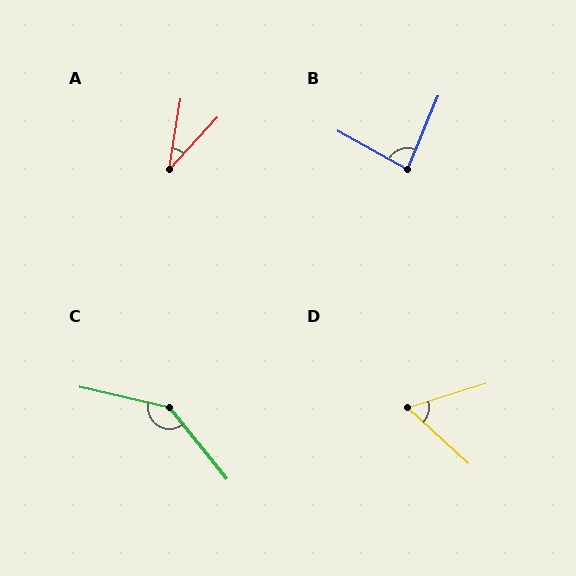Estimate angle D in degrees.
Approximately 60 degrees.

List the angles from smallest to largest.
A (33°), D (60°), B (84°), C (142°).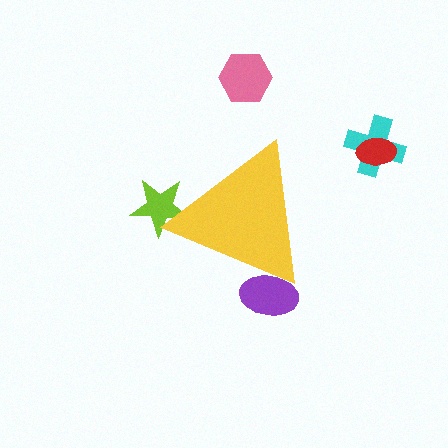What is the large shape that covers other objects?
A yellow triangle.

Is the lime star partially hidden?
Yes, the lime star is partially hidden behind the yellow triangle.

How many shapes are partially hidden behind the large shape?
2 shapes are partially hidden.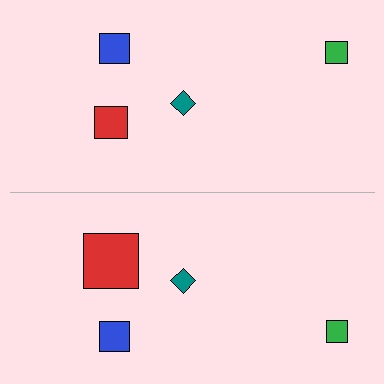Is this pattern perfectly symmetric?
No, the pattern is not perfectly symmetric. The red square on the bottom side has a different size than its mirror counterpart.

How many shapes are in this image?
There are 8 shapes in this image.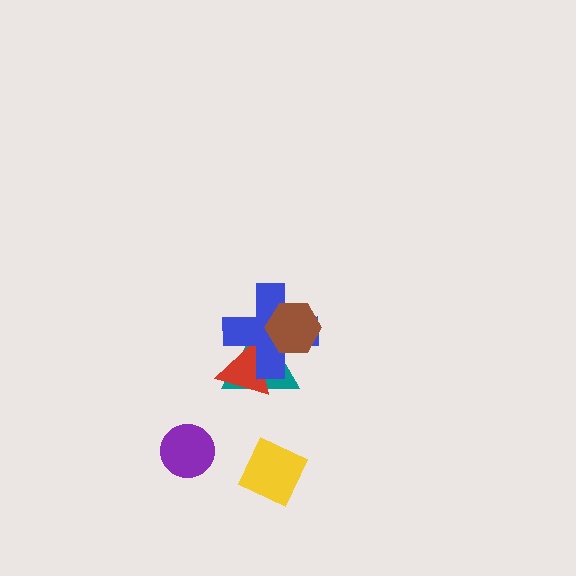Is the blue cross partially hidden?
Yes, it is partially covered by another shape.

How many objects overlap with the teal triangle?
3 objects overlap with the teal triangle.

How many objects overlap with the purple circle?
0 objects overlap with the purple circle.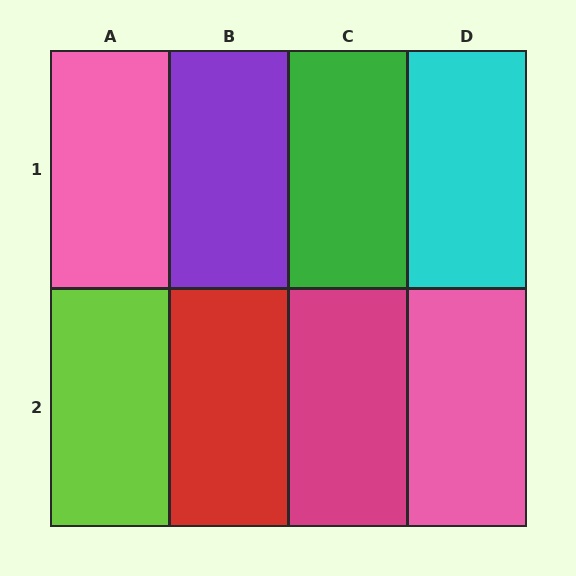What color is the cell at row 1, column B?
Purple.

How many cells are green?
1 cell is green.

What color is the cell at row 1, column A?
Pink.